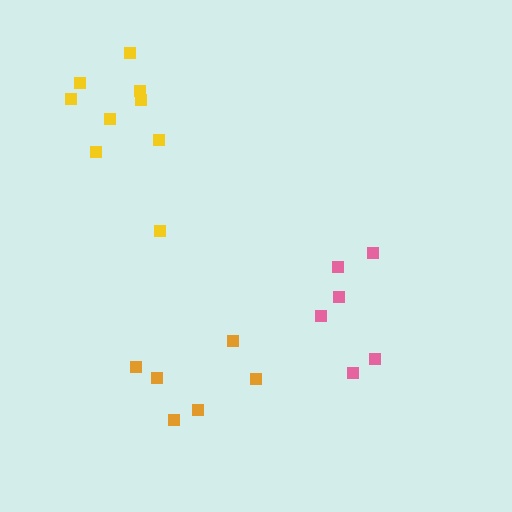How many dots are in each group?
Group 1: 6 dots, Group 2: 6 dots, Group 3: 9 dots (21 total).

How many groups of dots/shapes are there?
There are 3 groups.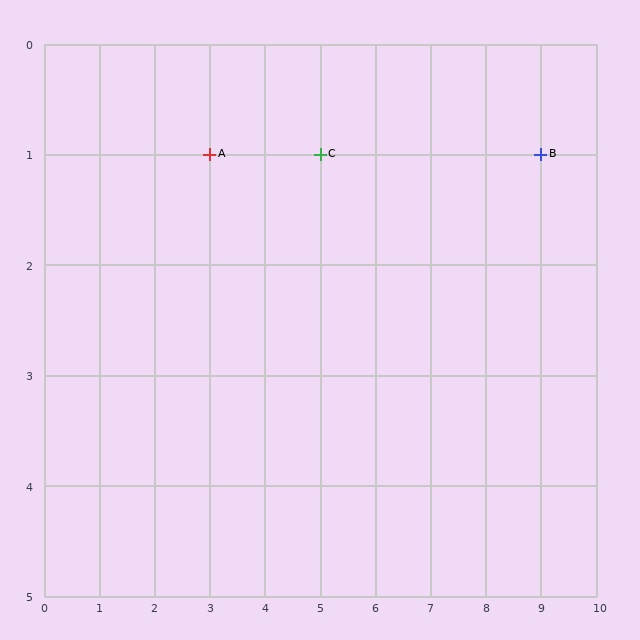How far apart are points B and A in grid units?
Points B and A are 6 columns apart.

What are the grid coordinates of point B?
Point B is at grid coordinates (9, 1).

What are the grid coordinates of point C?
Point C is at grid coordinates (5, 1).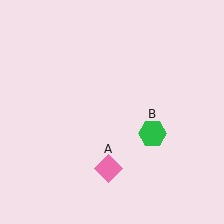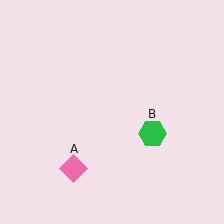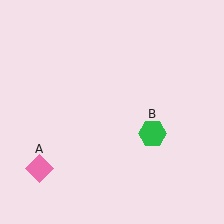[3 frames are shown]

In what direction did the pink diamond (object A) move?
The pink diamond (object A) moved left.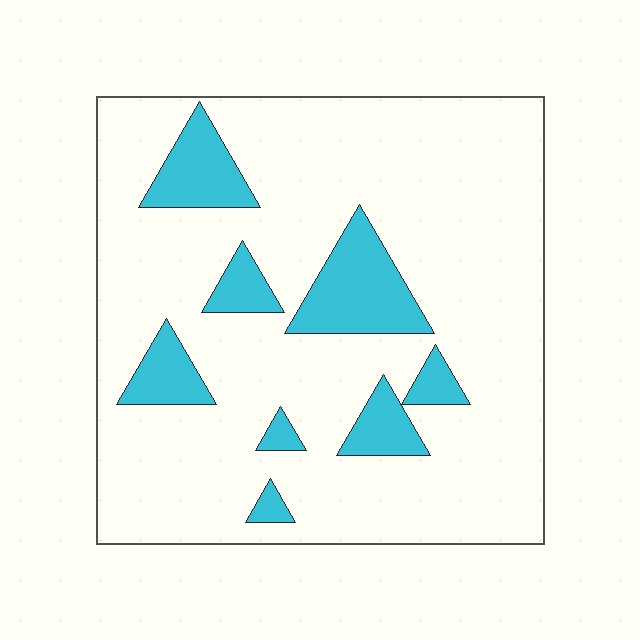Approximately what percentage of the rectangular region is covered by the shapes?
Approximately 15%.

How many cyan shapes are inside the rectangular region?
8.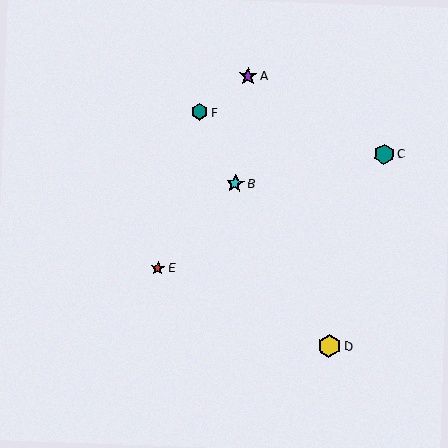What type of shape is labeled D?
Shape D is a yellow hexagon.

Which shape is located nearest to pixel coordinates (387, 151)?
The teal hexagon (labeled C) at (384, 154) is nearest to that location.